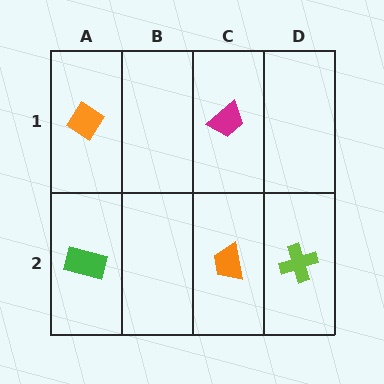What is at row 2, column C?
An orange trapezoid.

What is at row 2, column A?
A green rectangle.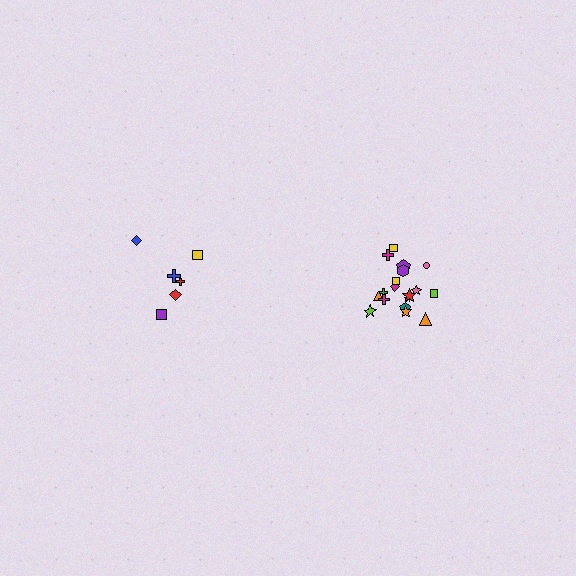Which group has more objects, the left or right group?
The right group.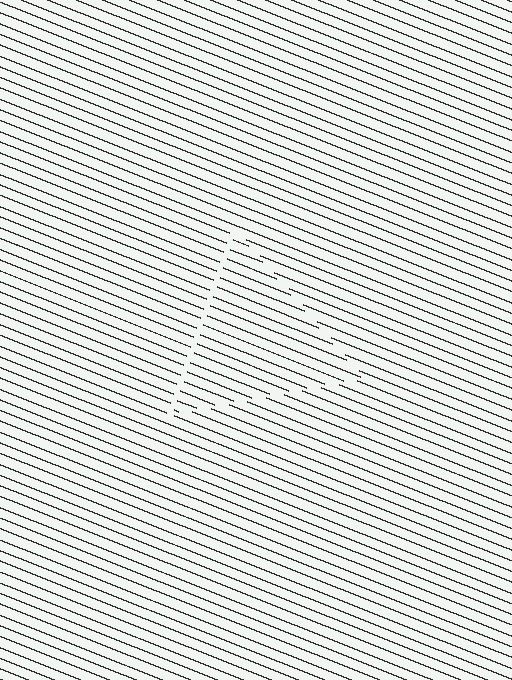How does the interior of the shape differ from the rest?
The interior of the shape contains the same grating, shifted by half a period — the contour is defined by the phase discontinuity where line-ends from the inner and outer gratings abut.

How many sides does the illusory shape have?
3 sides — the line-ends trace a triangle.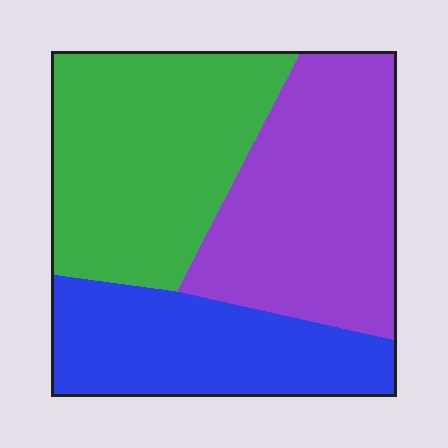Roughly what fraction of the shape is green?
Green covers about 35% of the shape.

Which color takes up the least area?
Blue, at roughly 25%.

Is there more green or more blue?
Green.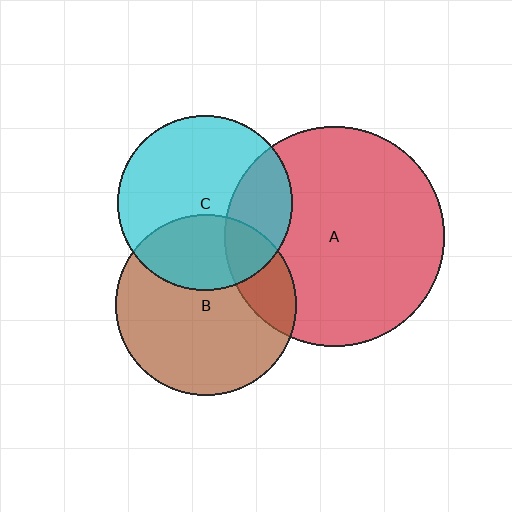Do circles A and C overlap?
Yes.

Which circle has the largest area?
Circle A (red).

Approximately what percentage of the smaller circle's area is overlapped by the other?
Approximately 25%.